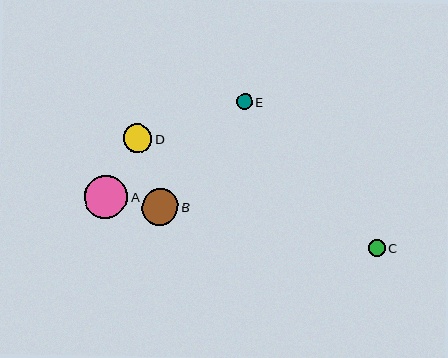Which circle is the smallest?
Circle E is the smallest with a size of approximately 16 pixels.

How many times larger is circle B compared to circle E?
Circle B is approximately 2.3 times the size of circle E.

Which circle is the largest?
Circle A is the largest with a size of approximately 44 pixels.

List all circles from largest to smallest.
From largest to smallest: A, B, D, C, E.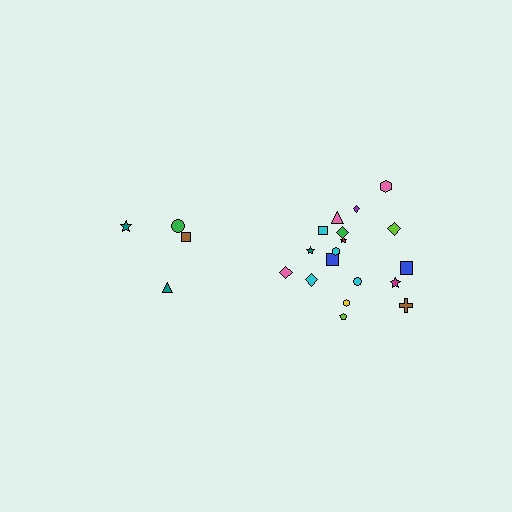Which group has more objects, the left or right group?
The right group.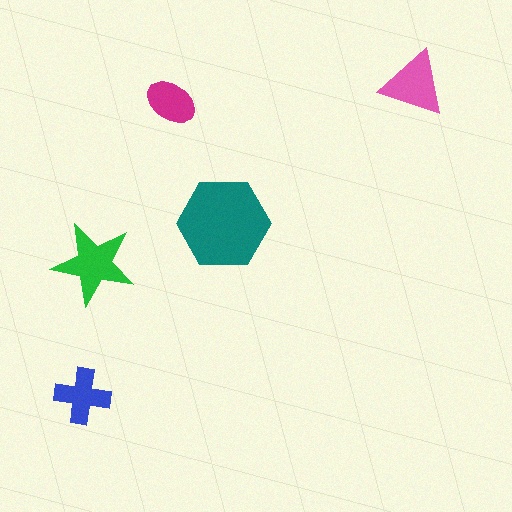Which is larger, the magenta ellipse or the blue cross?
The blue cross.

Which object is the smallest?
The magenta ellipse.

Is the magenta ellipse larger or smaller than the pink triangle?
Smaller.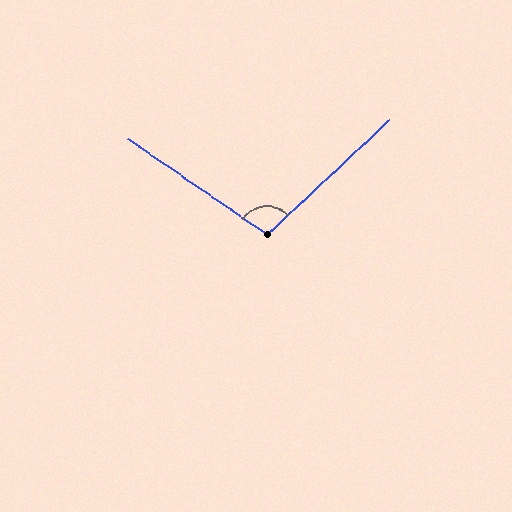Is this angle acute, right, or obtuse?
It is obtuse.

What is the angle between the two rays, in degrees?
Approximately 102 degrees.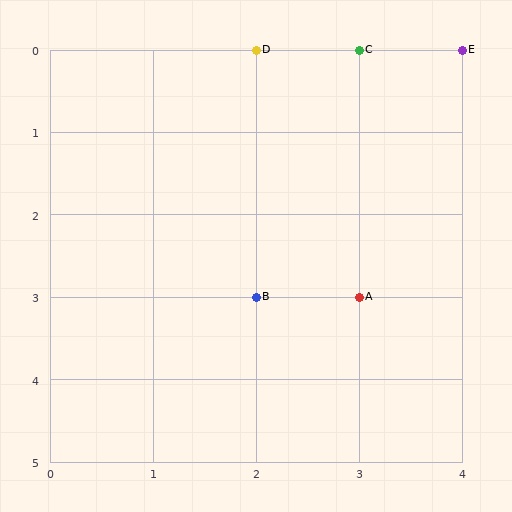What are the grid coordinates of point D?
Point D is at grid coordinates (2, 0).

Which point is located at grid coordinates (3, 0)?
Point C is at (3, 0).